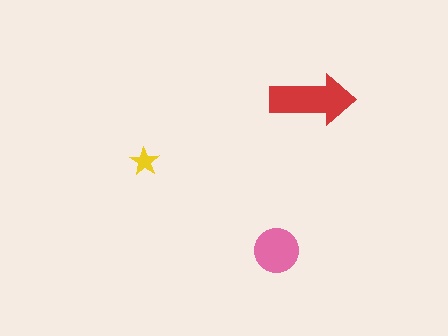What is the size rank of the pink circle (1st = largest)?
2nd.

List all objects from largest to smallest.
The red arrow, the pink circle, the yellow star.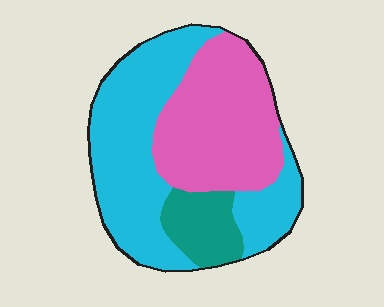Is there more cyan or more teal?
Cyan.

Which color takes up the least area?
Teal, at roughly 10%.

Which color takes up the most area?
Cyan, at roughly 50%.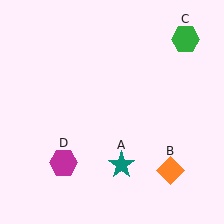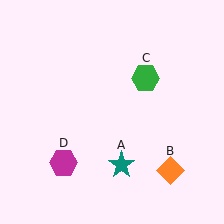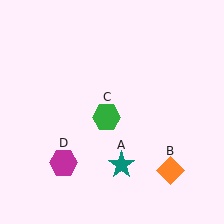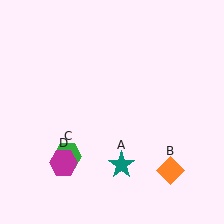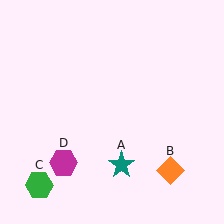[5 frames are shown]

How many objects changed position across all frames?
1 object changed position: green hexagon (object C).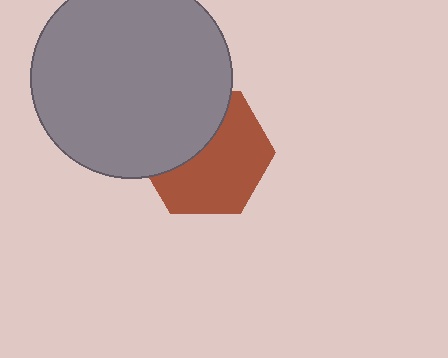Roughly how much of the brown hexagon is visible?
About half of it is visible (roughly 60%).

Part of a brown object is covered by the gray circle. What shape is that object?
It is a hexagon.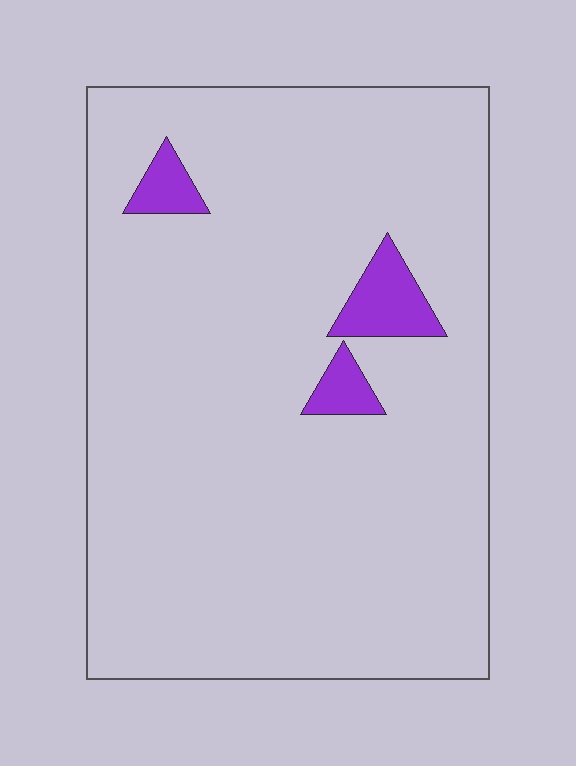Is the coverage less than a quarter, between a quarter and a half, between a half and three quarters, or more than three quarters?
Less than a quarter.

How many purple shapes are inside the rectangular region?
3.